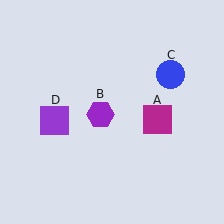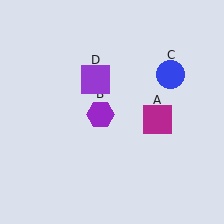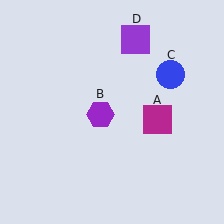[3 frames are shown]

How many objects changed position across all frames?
1 object changed position: purple square (object D).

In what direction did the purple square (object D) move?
The purple square (object D) moved up and to the right.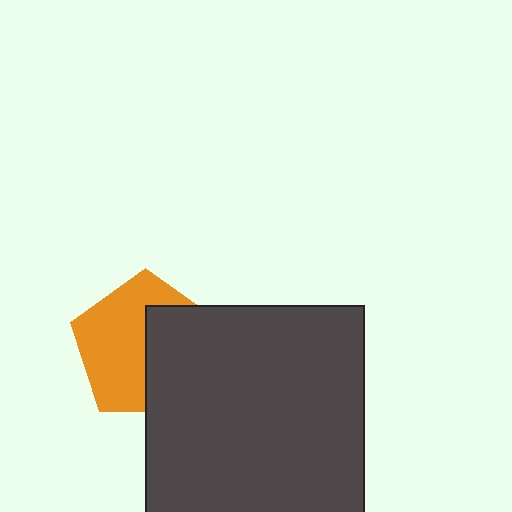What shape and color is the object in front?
The object in front is a dark gray square.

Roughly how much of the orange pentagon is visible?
About half of it is visible (roughly 56%).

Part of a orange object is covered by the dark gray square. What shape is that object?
It is a pentagon.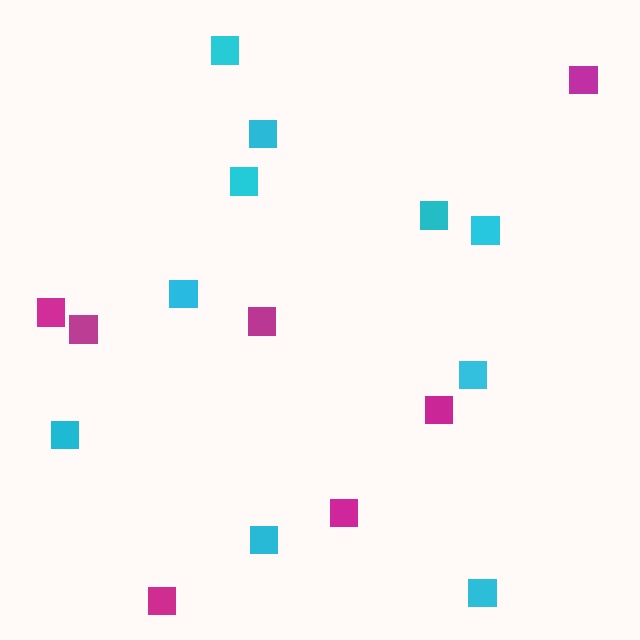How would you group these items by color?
There are 2 groups: one group of cyan squares (10) and one group of magenta squares (7).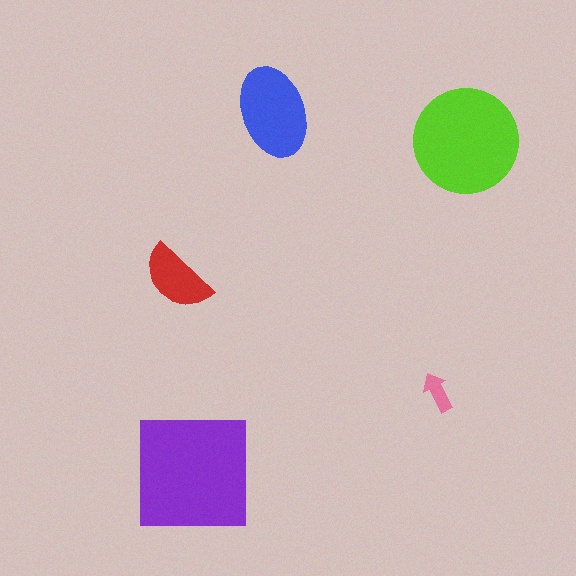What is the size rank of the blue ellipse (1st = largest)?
3rd.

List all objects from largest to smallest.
The purple square, the lime circle, the blue ellipse, the red semicircle, the pink arrow.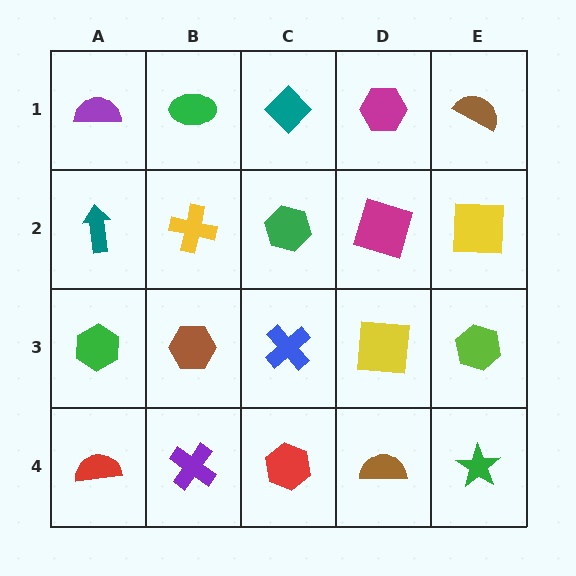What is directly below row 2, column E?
A lime hexagon.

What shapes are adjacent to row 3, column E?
A yellow square (row 2, column E), a green star (row 4, column E), a yellow square (row 3, column D).